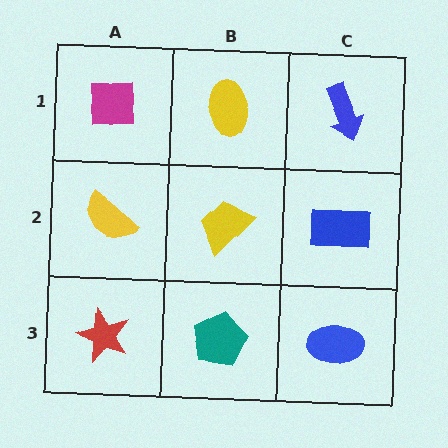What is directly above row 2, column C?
A blue arrow.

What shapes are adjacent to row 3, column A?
A yellow semicircle (row 2, column A), a teal pentagon (row 3, column B).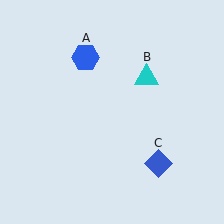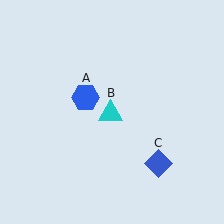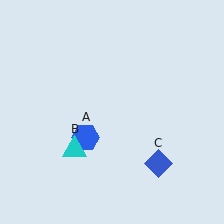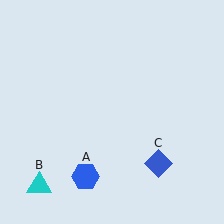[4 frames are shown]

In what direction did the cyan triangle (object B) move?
The cyan triangle (object B) moved down and to the left.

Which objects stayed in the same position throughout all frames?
Blue diamond (object C) remained stationary.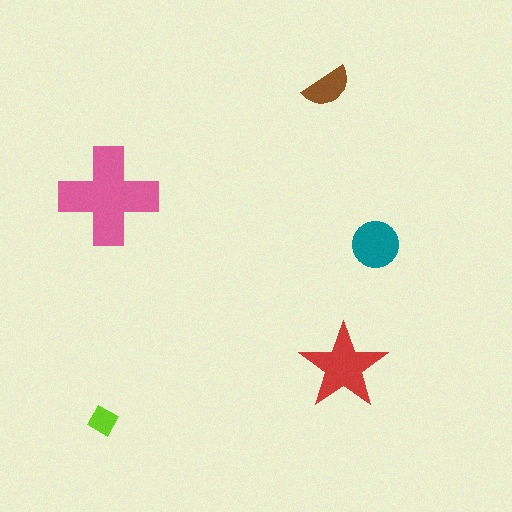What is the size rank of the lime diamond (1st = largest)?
5th.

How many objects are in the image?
There are 5 objects in the image.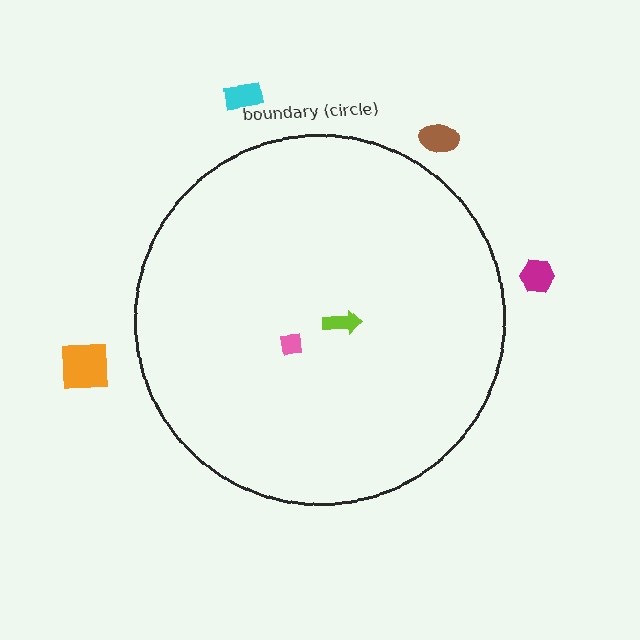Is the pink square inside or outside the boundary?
Inside.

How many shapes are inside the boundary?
2 inside, 4 outside.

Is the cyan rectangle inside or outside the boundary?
Outside.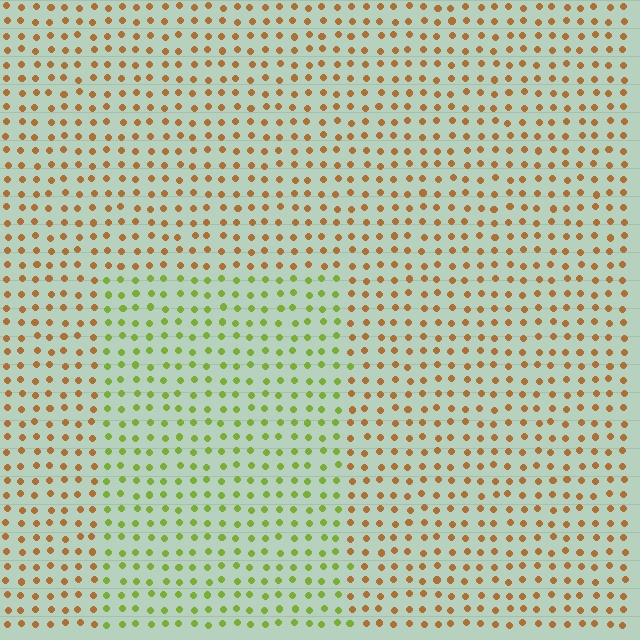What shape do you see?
I see a rectangle.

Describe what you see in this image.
The image is filled with small brown elements in a uniform arrangement. A rectangle-shaped region is visible where the elements are tinted to a slightly different hue, forming a subtle color boundary.